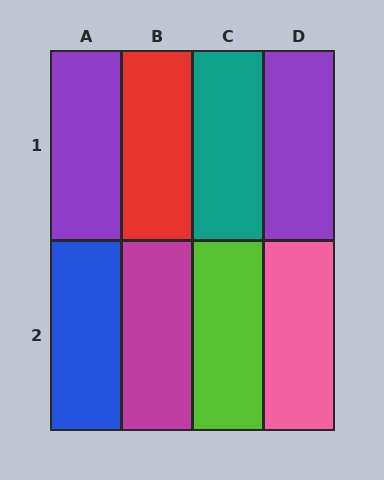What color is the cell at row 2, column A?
Blue.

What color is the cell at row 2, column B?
Magenta.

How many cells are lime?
1 cell is lime.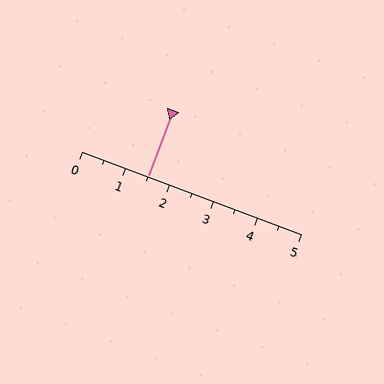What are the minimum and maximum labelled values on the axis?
The axis runs from 0 to 5.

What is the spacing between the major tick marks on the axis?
The major ticks are spaced 1 apart.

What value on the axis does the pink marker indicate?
The marker indicates approximately 1.5.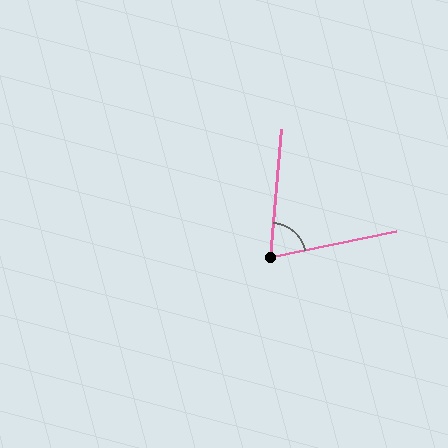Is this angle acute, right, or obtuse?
It is acute.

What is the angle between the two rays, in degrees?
Approximately 73 degrees.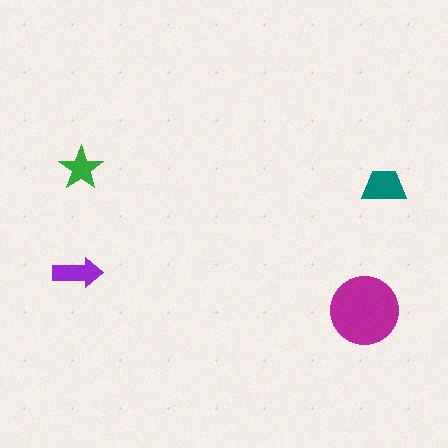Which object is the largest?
The magenta circle.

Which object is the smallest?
The green star.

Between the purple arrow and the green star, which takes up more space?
The purple arrow.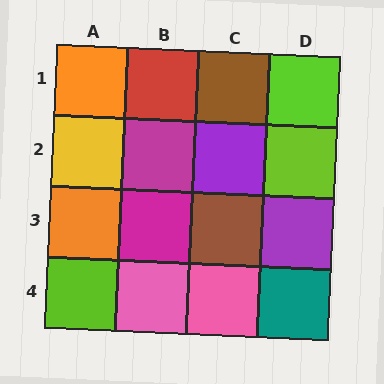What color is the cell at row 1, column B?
Red.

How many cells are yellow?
1 cell is yellow.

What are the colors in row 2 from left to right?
Yellow, magenta, purple, lime.